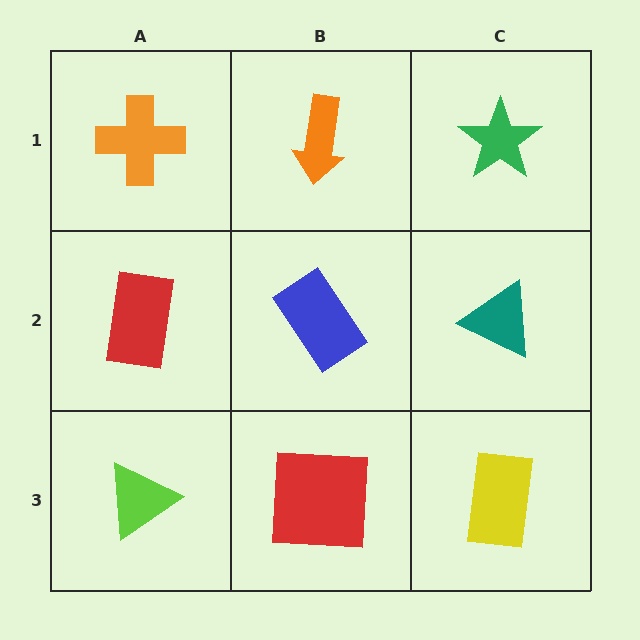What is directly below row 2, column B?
A red square.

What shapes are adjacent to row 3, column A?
A red rectangle (row 2, column A), a red square (row 3, column B).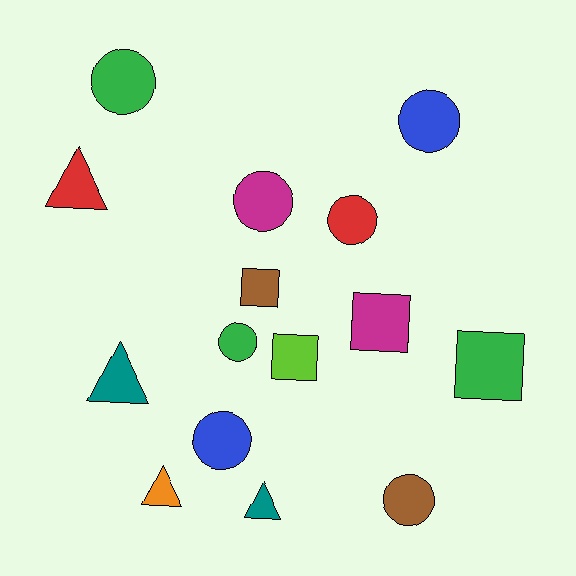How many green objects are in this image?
There are 3 green objects.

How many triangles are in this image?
There are 4 triangles.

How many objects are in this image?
There are 15 objects.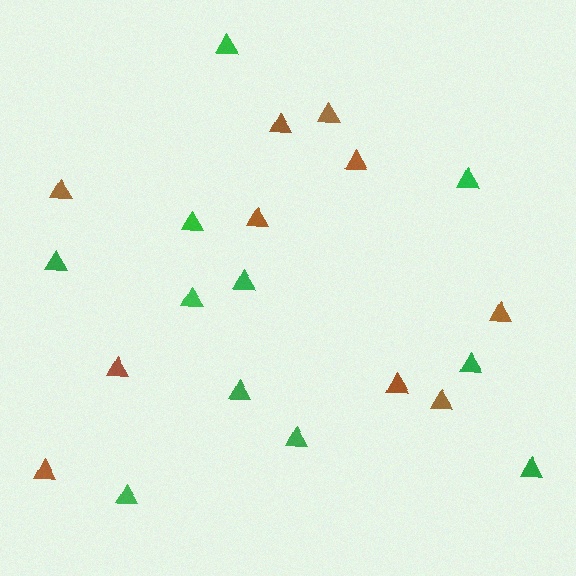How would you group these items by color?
There are 2 groups: one group of brown triangles (10) and one group of green triangles (11).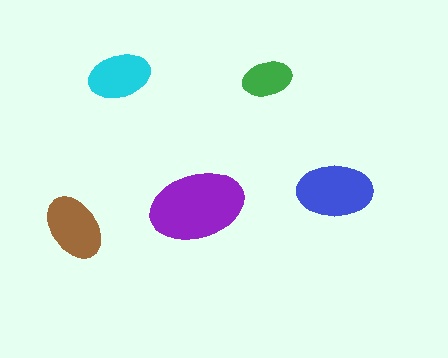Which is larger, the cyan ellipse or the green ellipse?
The cyan one.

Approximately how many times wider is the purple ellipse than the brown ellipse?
About 1.5 times wider.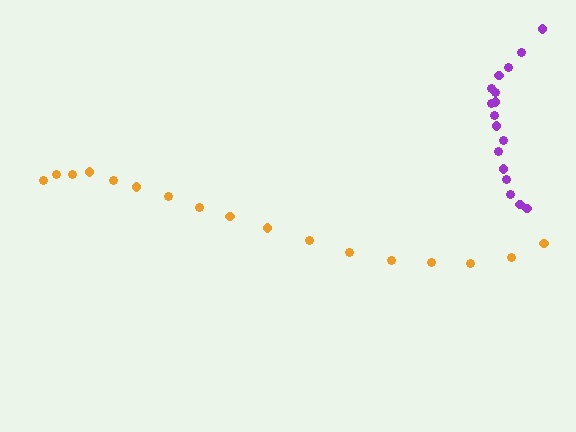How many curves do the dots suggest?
There are 2 distinct paths.